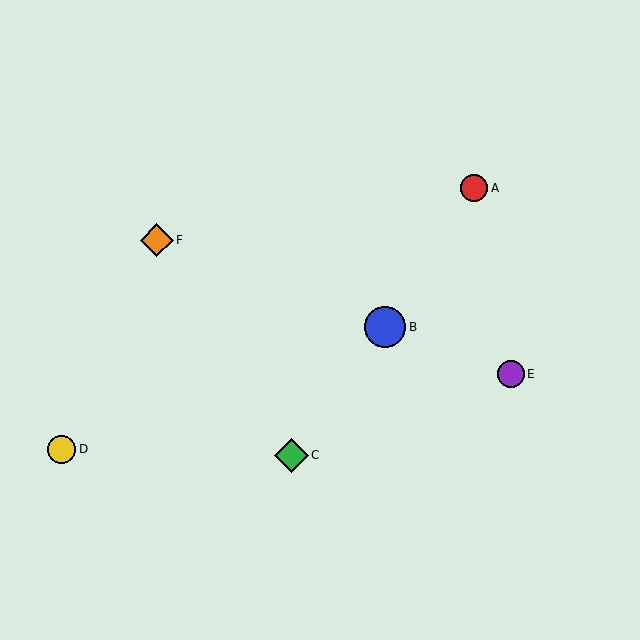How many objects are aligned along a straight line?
3 objects (B, E, F) are aligned along a straight line.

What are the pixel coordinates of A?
Object A is at (474, 188).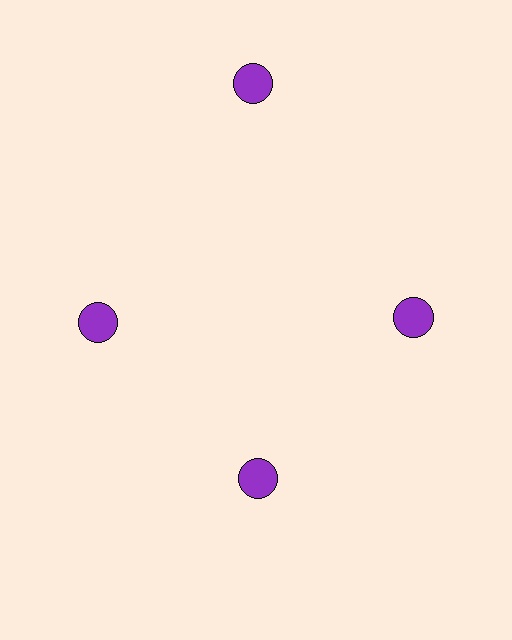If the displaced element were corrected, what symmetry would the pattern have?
It would have 4-fold rotational symmetry — the pattern would map onto itself every 90 degrees.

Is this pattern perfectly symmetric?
No. The 4 purple circles are arranged in a ring, but one element near the 12 o'clock position is pushed outward from the center, breaking the 4-fold rotational symmetry.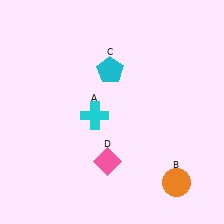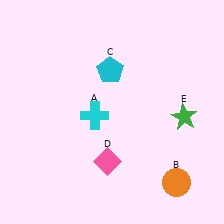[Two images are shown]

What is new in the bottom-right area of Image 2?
A green star (E) was added in the bottom-right area of Image 2.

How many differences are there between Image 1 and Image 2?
There is 1 difference between the two images.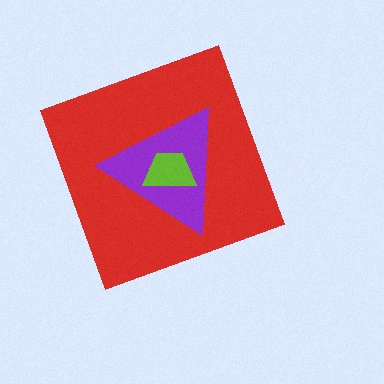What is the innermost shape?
The lime trapezoid.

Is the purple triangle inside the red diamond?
Yes.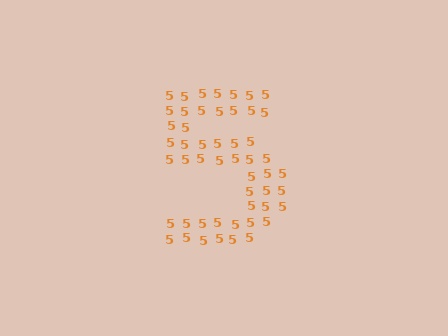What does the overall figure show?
The overall figure shows the digit 5.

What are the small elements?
The small elements are digit 5's.